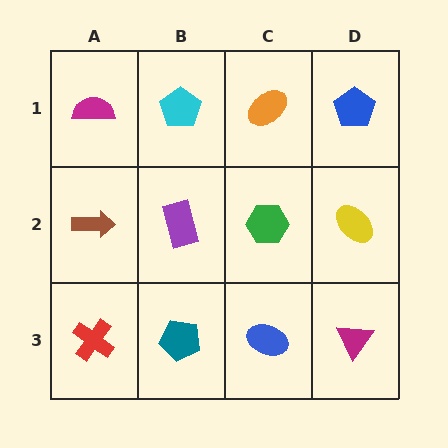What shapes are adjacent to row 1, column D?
A yellow ellipse (row 2, column D), an orange ellipse (row 1, column C).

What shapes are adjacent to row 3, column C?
A green hexagon (row 2, column C), a teal pentagon (row 3, column B), a magenta triangle (row 3, column D).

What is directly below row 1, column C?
A green hexagon.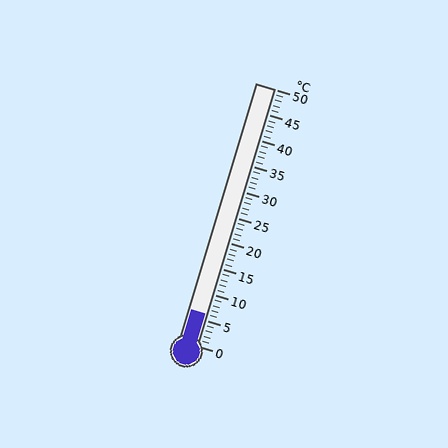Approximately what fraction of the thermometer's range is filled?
The thermometer is filled to approximately 10% of its range.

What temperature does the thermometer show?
The thermometer shows approximately 6°C.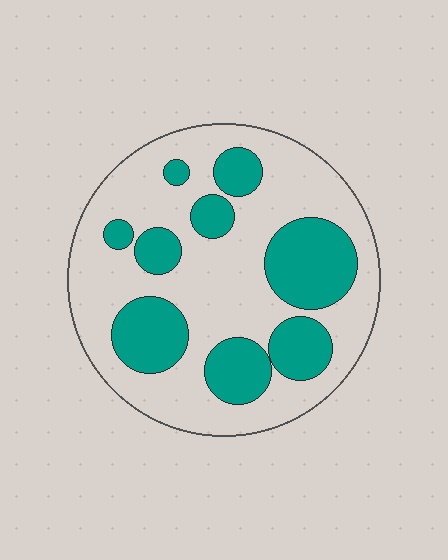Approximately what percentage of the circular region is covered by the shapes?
Approximately 35%.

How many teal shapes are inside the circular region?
9.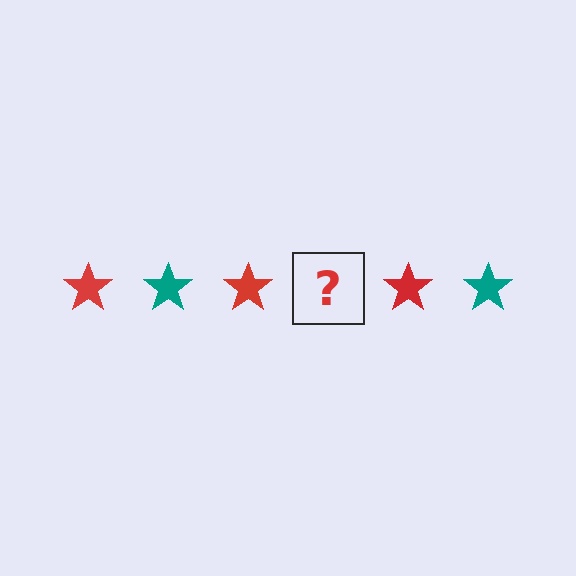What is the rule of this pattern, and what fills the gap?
The rule is that the pattern cycles through red, teal stars. The gap should be filled with a teal star.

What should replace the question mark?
The question mark should be replaced with a teal star.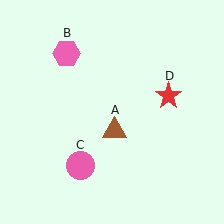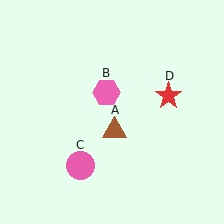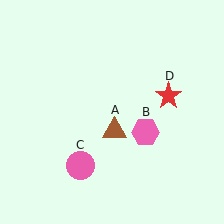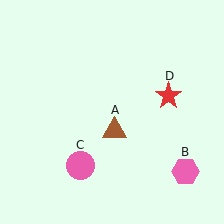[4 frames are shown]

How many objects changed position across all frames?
1 object changed position: pink hexagon (object B).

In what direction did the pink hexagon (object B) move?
The pink hexagon (object B) moved down and to the right.